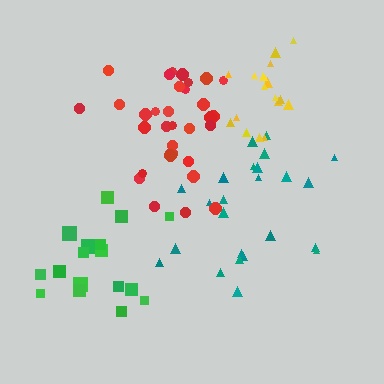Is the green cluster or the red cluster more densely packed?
Red.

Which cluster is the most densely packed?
Red.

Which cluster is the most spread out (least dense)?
Teal.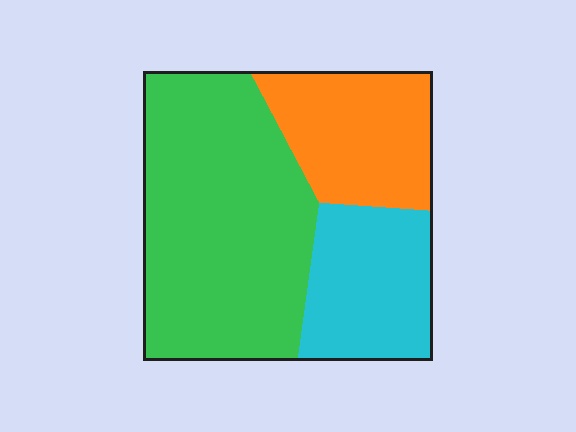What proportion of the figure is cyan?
Cyan covers 23% of the figure.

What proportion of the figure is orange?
Orange takes up between a sixth and a third of the figure.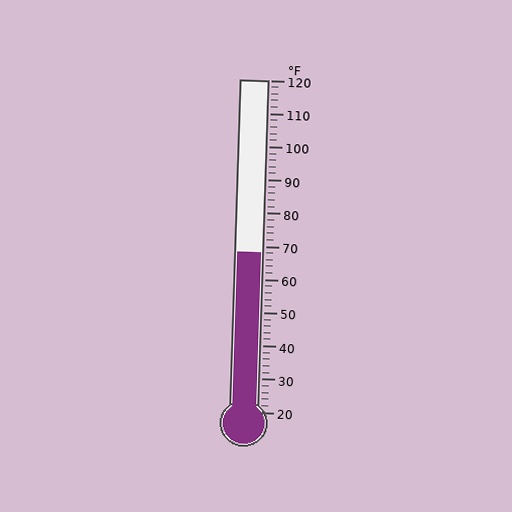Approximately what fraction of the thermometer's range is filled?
The thermometer is filled to approximately 50% of its range.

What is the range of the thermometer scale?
The thermometer scale ranges from 20°F to 120°F.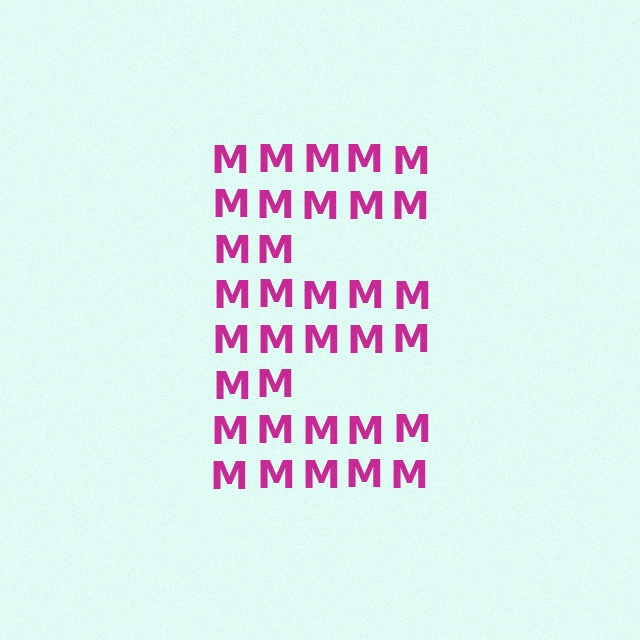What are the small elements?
The small elements are letter M's.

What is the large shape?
The large shape is the letter E.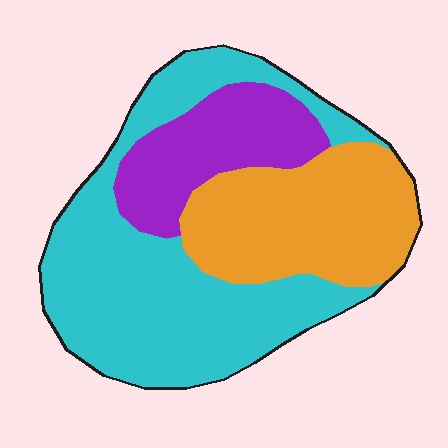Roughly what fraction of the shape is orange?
Orange takes up between a quarter and a half of the shape.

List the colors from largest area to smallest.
From largest to smallest: cyan, orange, purple.